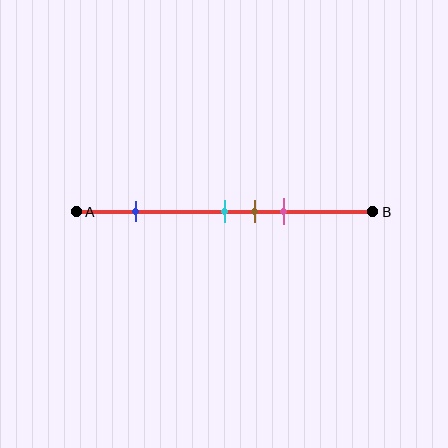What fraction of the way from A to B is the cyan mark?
The cyan mark is approximately 50% (0.5) of the way from A to B.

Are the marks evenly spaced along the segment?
No, the marks are not evenly spaced.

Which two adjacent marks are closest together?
The cyan and brown marks are the closest adjacent pair.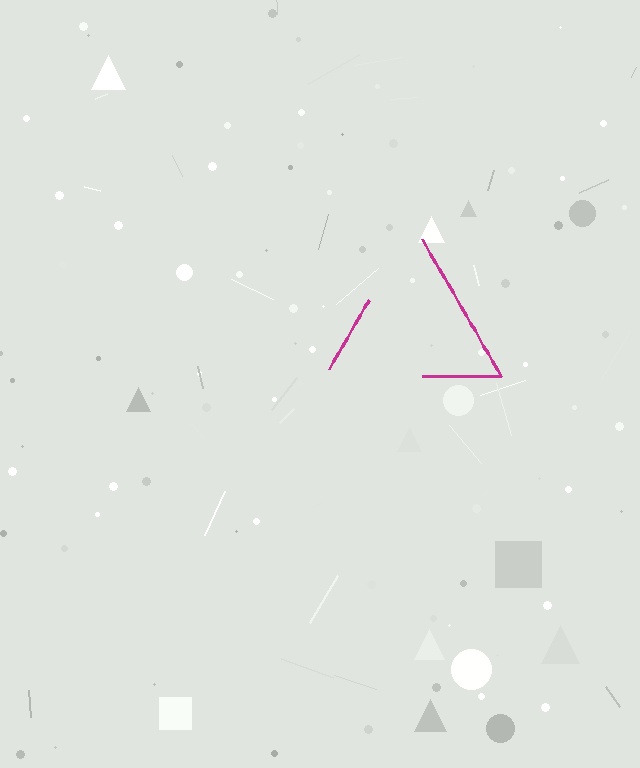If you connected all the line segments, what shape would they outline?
They would outline a triangle.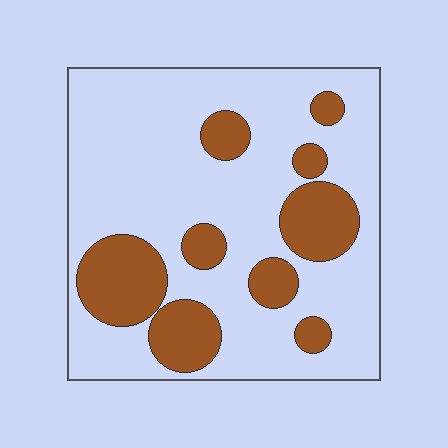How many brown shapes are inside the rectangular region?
9.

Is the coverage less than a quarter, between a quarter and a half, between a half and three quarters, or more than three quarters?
Between a quarter and a half.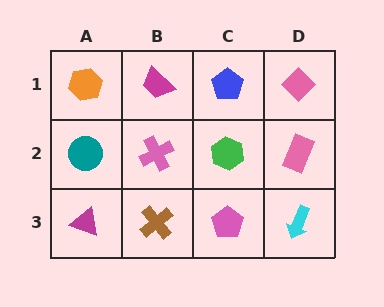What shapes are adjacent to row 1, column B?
A pink cross (row 2, column B), an orange hexagon (row 1, column A), a blue pentagon (row 1, column C).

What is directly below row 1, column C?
A green hexagon.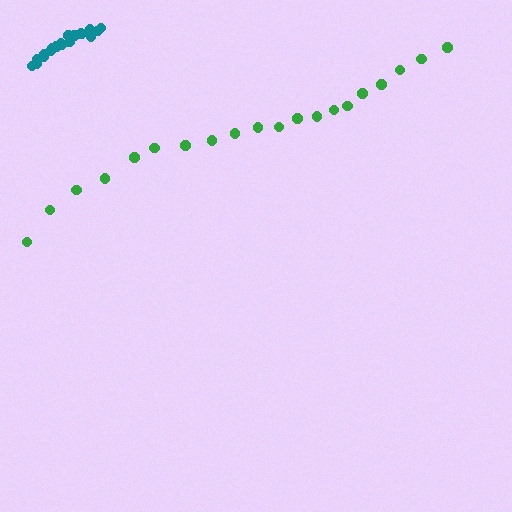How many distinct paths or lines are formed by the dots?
There are 2 distinct paths.